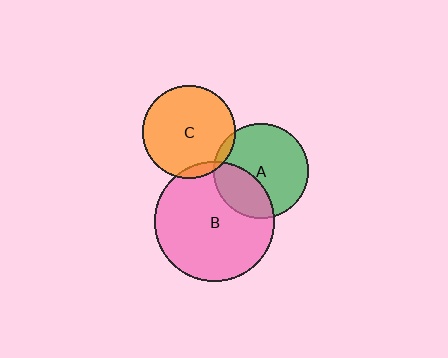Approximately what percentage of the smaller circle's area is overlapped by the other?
Approximately 5%.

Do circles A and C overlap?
Yes.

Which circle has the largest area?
Circle B (pink).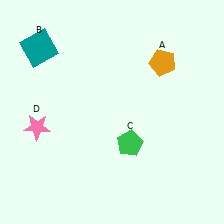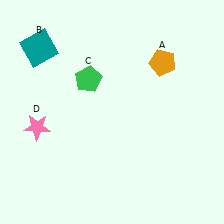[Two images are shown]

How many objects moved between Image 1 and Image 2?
1 object moved between the two images.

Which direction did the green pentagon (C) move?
The green pentagon (C) moved up.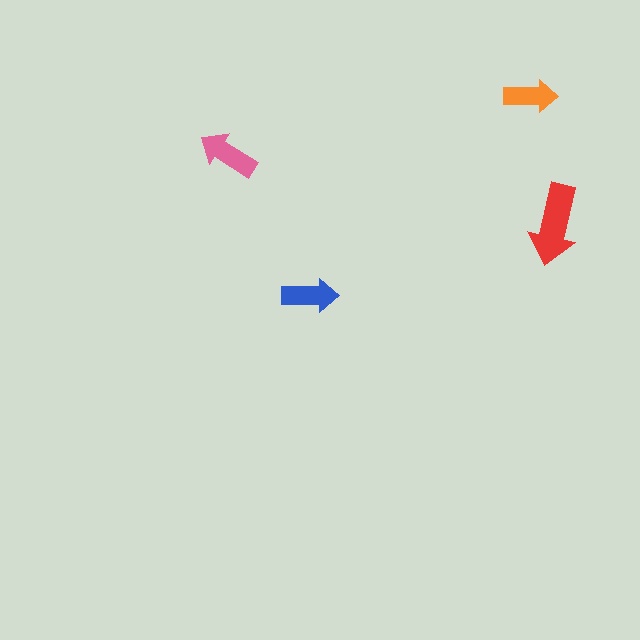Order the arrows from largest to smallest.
the red one, the pink one, the blue one, the orange one.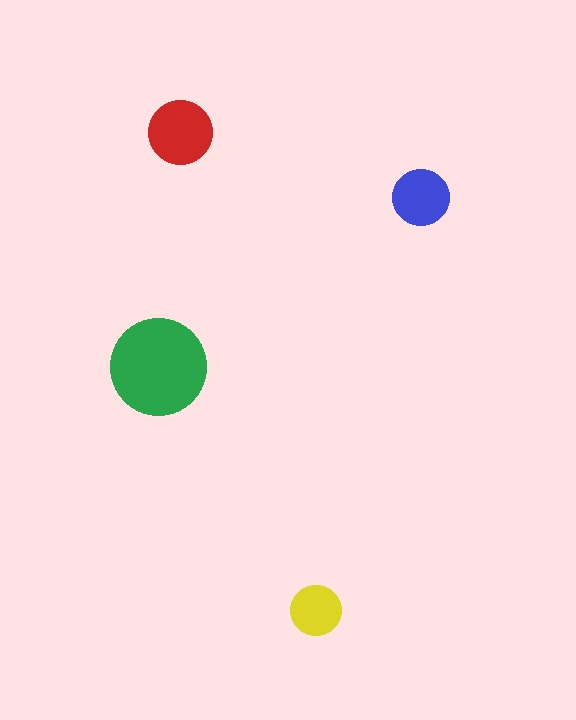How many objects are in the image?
There are 4 objects in the image.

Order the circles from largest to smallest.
the green one, the red one, the blue one, the yellow one.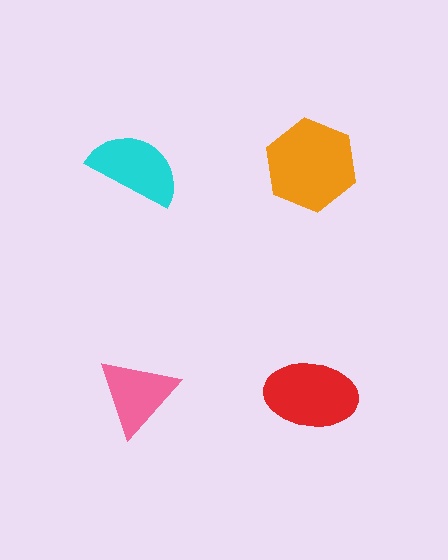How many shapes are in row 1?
2 shapes.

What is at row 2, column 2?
A red ellipse.